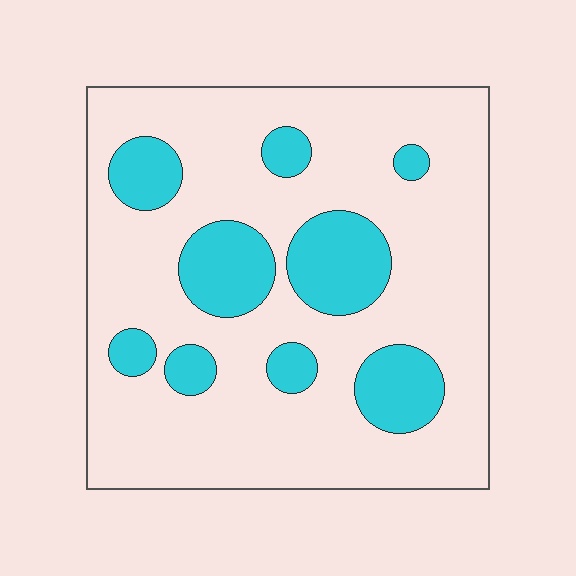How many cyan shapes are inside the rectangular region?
9.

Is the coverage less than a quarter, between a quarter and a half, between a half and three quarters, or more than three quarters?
Less than a quarter.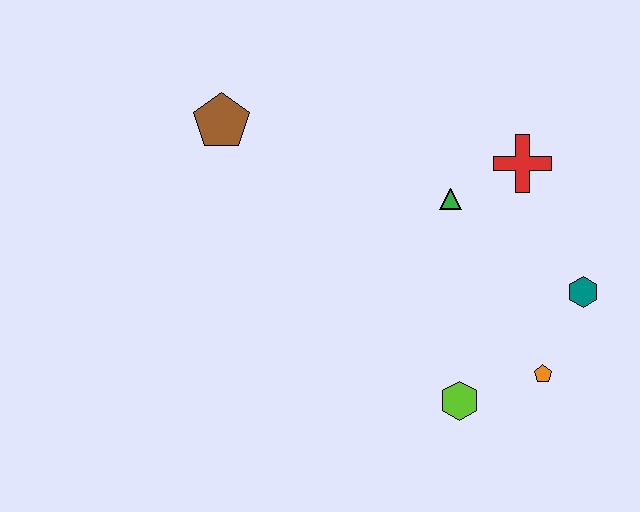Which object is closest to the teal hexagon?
The orange pentagon is closest to the teal hexagon.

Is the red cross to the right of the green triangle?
Yes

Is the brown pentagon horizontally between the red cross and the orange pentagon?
No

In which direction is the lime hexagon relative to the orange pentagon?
The lime hexagon is to the left of the orange pentagon.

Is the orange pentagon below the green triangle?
Yes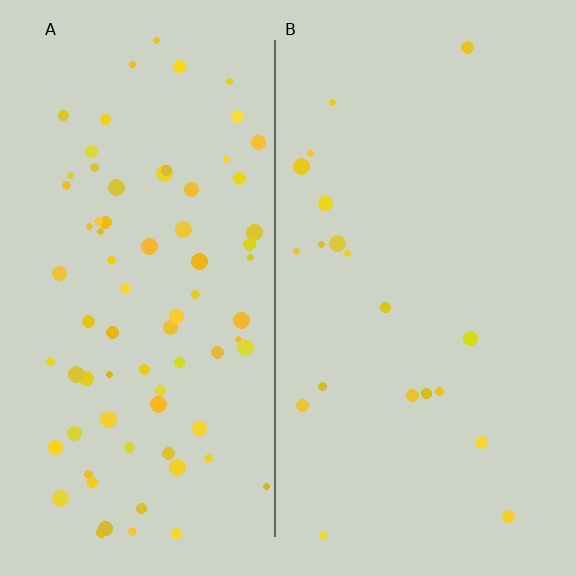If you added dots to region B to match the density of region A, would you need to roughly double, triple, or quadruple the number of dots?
Approximately quadruple.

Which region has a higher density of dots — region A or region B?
A (the left).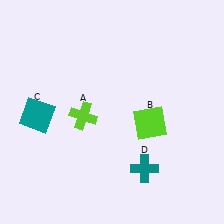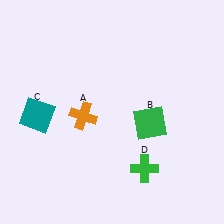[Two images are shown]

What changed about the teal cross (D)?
In Image 1, D is teal. In Image 2, it changed to green.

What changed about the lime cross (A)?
In Image 1, A is lime. In Image 2, it changed to orange.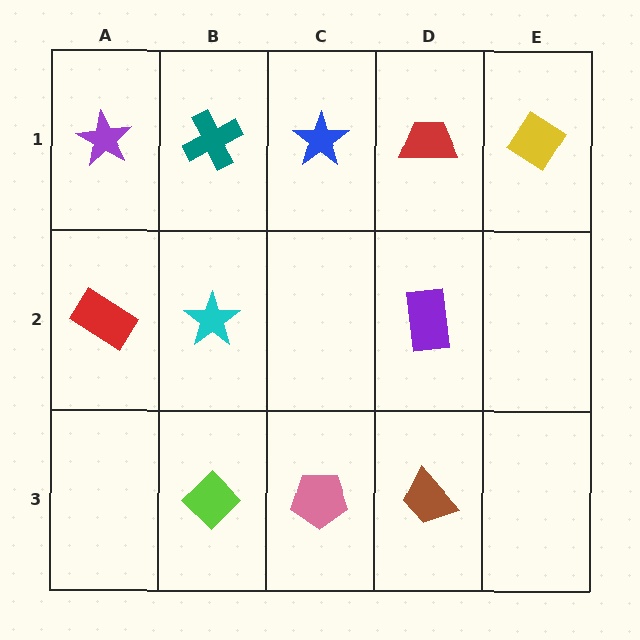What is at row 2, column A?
A red rectangle.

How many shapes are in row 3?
3 shapes.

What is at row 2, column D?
A purple rectangle.